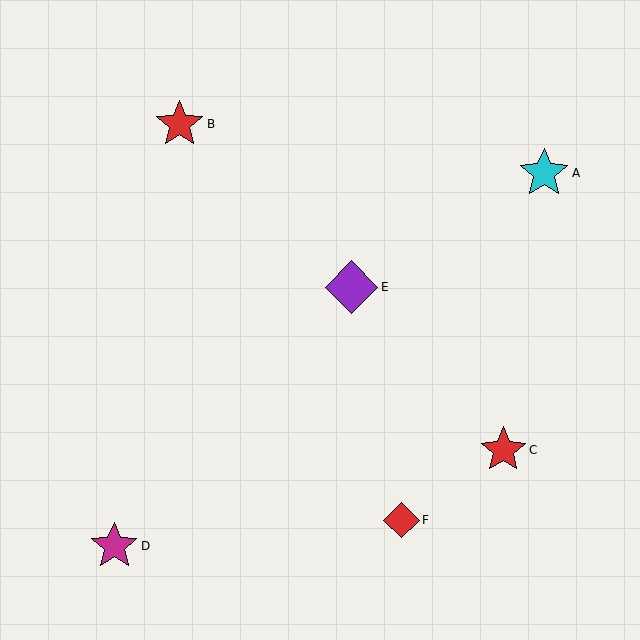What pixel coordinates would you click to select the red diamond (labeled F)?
Click at (402, 520) to select the red diamond F.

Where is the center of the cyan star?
The center of the cyan star is at (544, 173).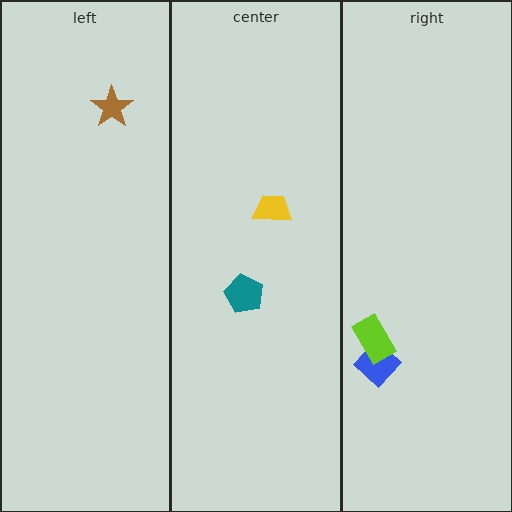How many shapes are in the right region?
2.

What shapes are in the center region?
The teal pentagon, the yellow trapezoid.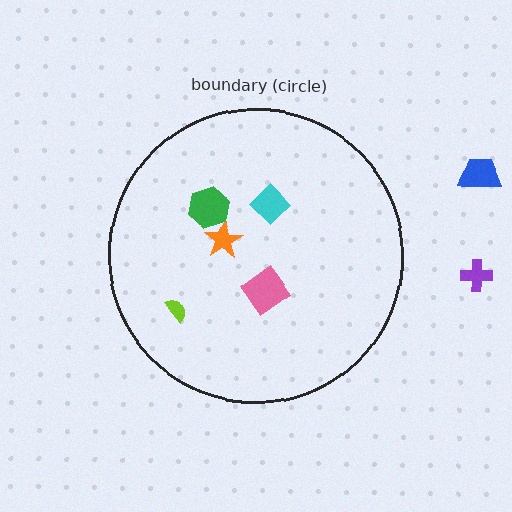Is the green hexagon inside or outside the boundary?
Inside.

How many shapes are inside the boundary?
5 inside, 2 outside.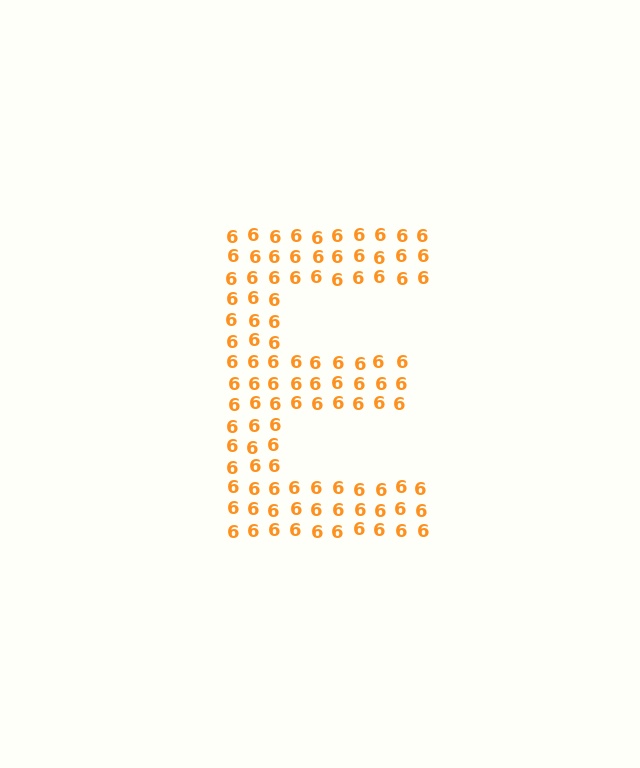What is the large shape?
The large shape is the letter E.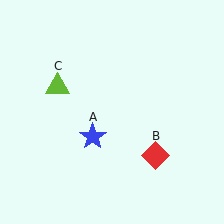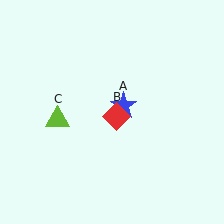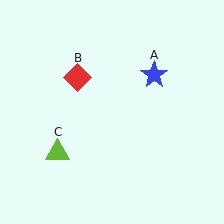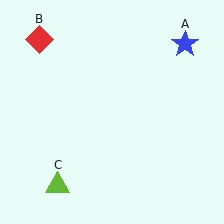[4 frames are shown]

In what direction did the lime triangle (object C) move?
The lime triangle (object C) moved down.